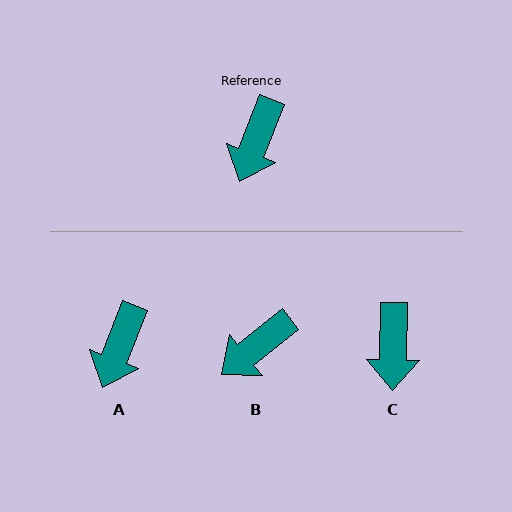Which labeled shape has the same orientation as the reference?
A.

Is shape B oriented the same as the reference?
No, it is off by about 30 degrees.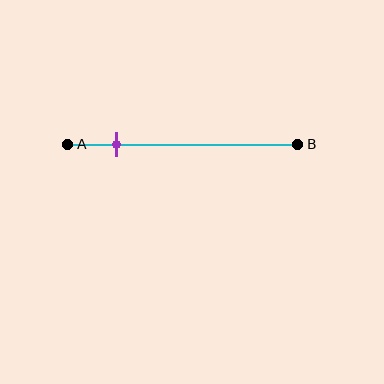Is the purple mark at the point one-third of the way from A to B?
No, the mark is at about 20% from A, not at the 33% one-third point.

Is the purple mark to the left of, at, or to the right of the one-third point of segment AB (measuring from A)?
The purple mark is to the left of the one-third point of segment AB.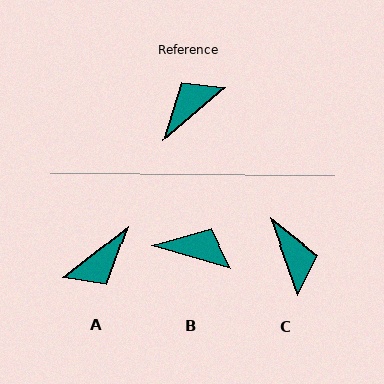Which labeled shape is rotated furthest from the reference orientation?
A, about 177 degrees away.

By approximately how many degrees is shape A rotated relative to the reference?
Approximately 177 degrees counter-clockwise.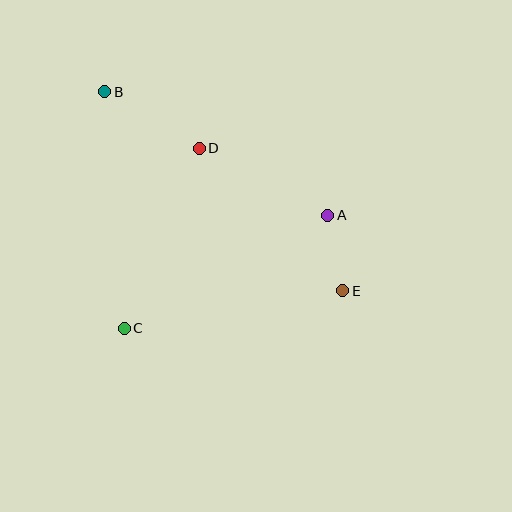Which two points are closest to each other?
Points A and E are closest to each other.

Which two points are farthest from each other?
Points B and E are farthest from each other.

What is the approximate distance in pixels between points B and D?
The distance between B and D is approximately 110 pixels.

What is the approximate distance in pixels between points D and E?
The distance between D and E is approximately 202 pixels.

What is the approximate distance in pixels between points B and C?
The distance between B and C is approximately 237 pixels.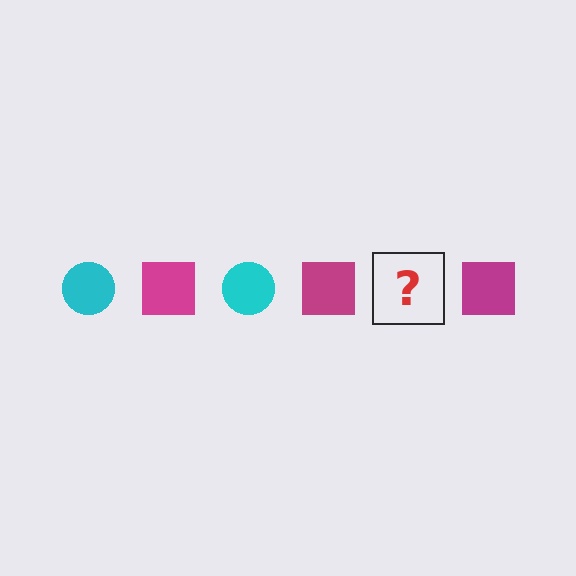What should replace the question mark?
The question mark should be replaced with a cyan circle.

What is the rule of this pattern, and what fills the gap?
The rule is that the pattern alternates between cyan circle and magenta square. The gap should be filled with a cyan circle.